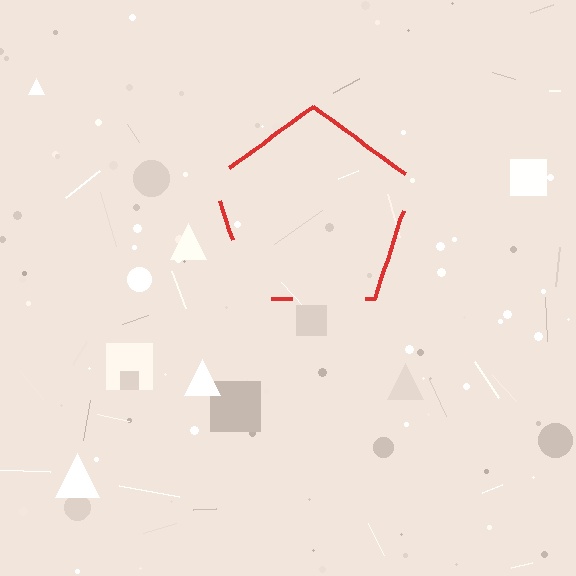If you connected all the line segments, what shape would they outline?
They would outline a pentagon.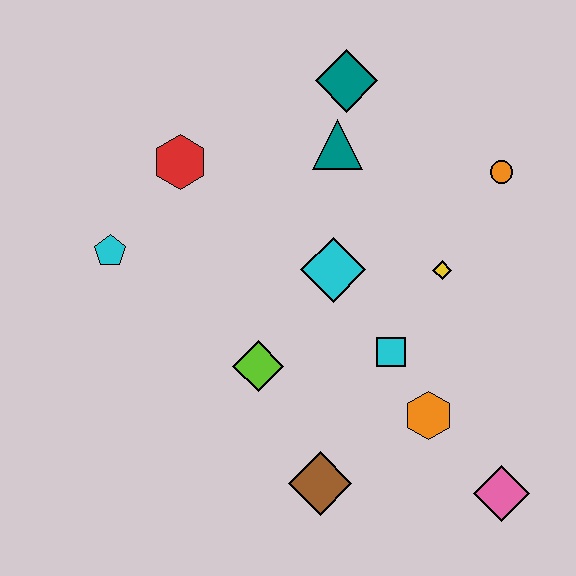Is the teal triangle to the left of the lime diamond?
No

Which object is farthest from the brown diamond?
The teal diamond is farthest from the brown diamond.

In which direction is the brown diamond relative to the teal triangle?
The brown diamond is below the teal triangle.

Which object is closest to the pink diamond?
The orange hexagon is closest to the pink diamond.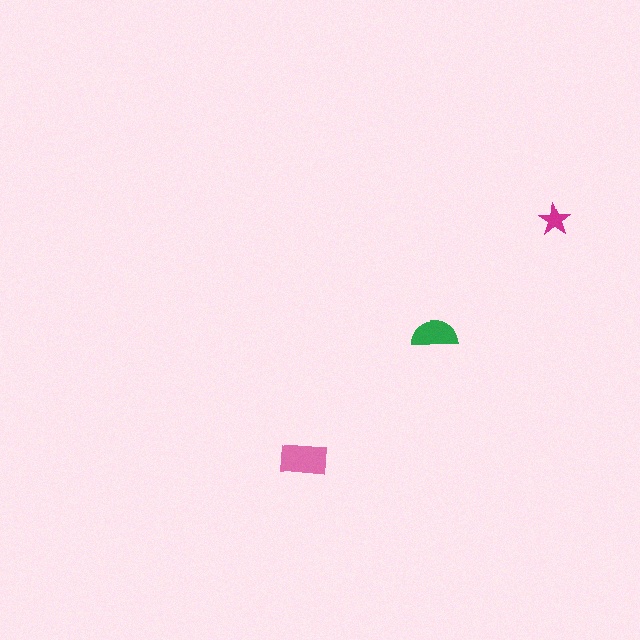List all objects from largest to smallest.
The pink rectangle, the green semicircle, the magenta star.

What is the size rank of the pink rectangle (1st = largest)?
1st.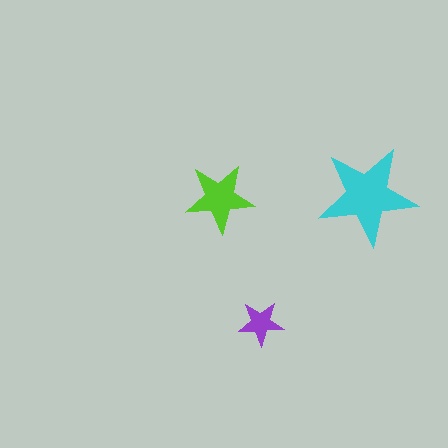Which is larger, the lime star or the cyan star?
The cyan one.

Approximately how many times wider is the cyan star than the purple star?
About 2 times wider.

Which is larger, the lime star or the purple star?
The lime one.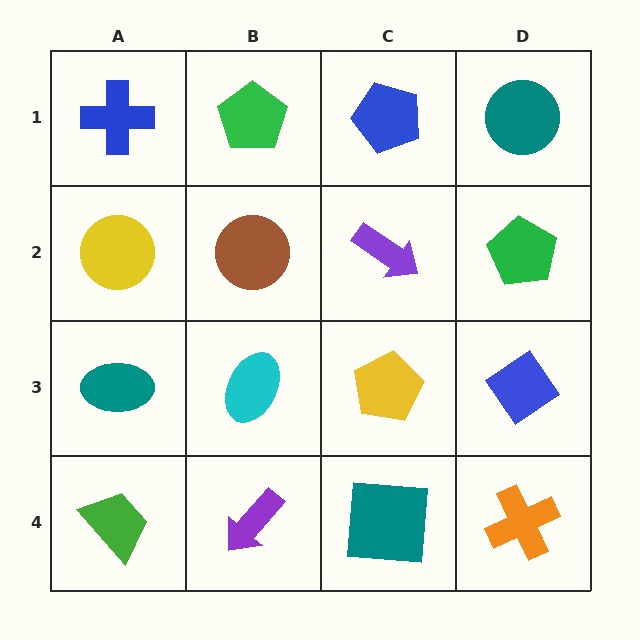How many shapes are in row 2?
4 shapes.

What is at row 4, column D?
An orange cross.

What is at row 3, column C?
A yellow pentagon.